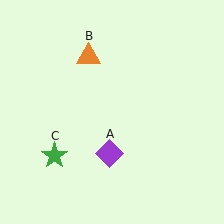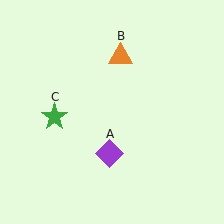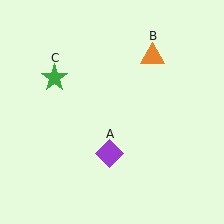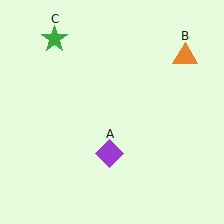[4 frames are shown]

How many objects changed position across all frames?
2 objects changed position: orange triangle (object B), green star (object C).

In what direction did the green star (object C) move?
The green star (object C) moved up.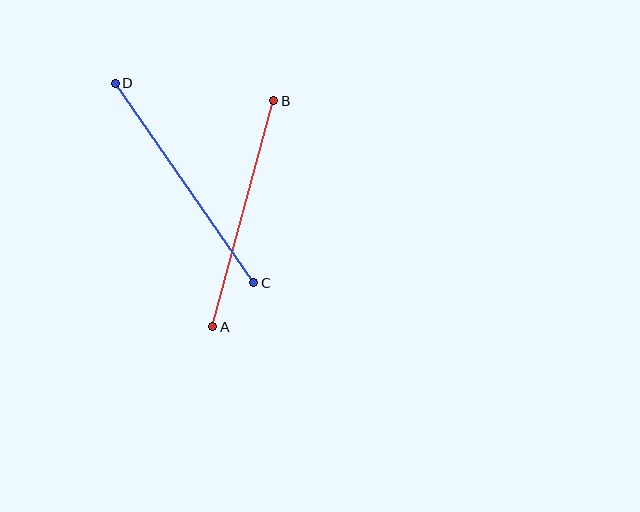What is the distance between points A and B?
The distance is approximately 234 pixels.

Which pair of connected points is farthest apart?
Points C and D are farthest apart.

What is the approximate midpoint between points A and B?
The midpoint is at approximately (243, 214) pixels.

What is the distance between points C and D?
The distance is approximately 243 pixels.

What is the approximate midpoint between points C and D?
The midpoint is at approximately (184, 183) pixels.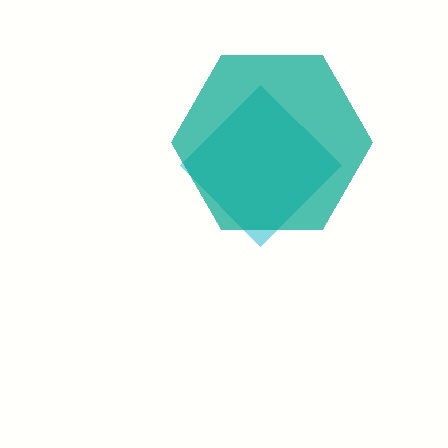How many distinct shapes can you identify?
There are 2 distinct shapes: a cyan diamond, a teal hexagon.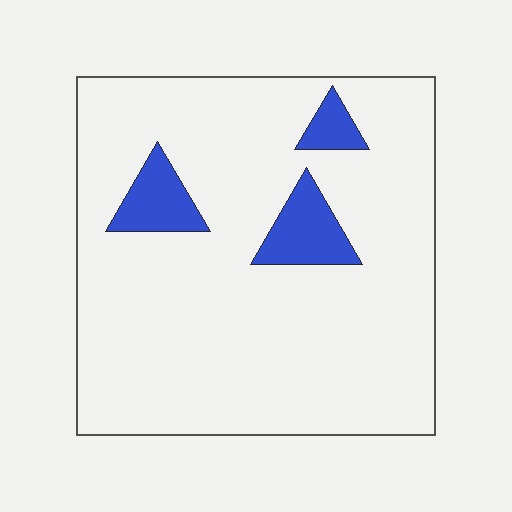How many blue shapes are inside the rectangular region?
3.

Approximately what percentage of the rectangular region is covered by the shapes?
Approximately 10%.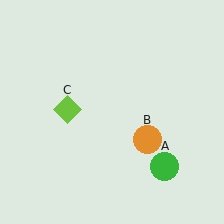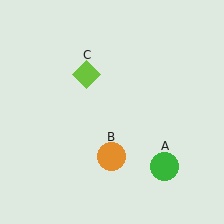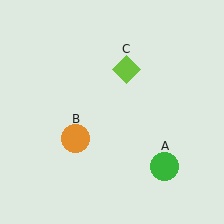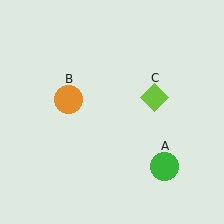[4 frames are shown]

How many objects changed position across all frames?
2 objects changed position: orange circle (object B), lime diamond (object C).